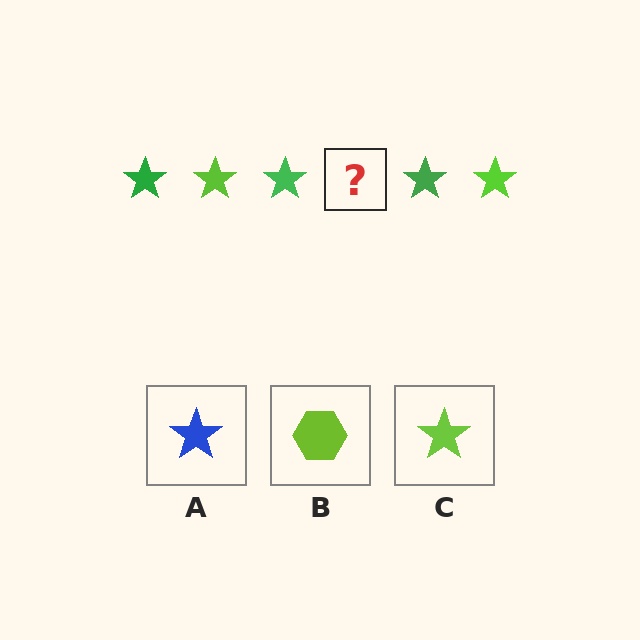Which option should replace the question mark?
Option C.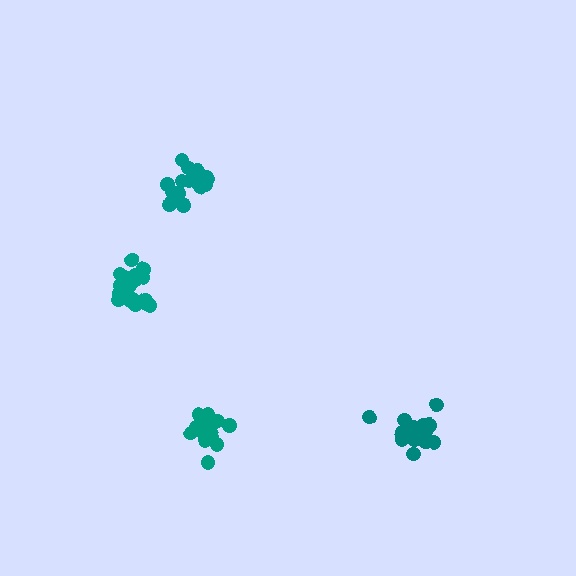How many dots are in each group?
Group 1: 17 dots, Group 2: 19 dots, Group 3: 17 dots, Group 4: 19 dots (72 total).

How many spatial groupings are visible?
There are 4 spatial groupings.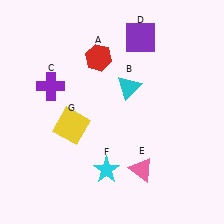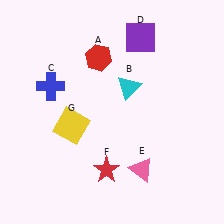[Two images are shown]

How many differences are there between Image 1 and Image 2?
There are 2 differences between the two images.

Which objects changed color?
C changed from purple to blue. F changed from cyan to red.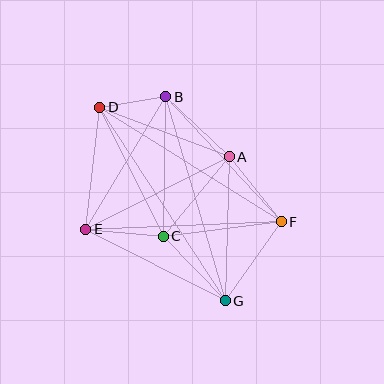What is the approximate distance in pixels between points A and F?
The distance between A and F is approximately 83 pixels.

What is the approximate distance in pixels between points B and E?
The distance between B and E is approximately 155 pixels.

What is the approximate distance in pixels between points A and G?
The distance between A and G is approximately 144 pixels.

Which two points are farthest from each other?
Points D and G are farthest from each other.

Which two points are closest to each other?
Points B and D are closest to each other.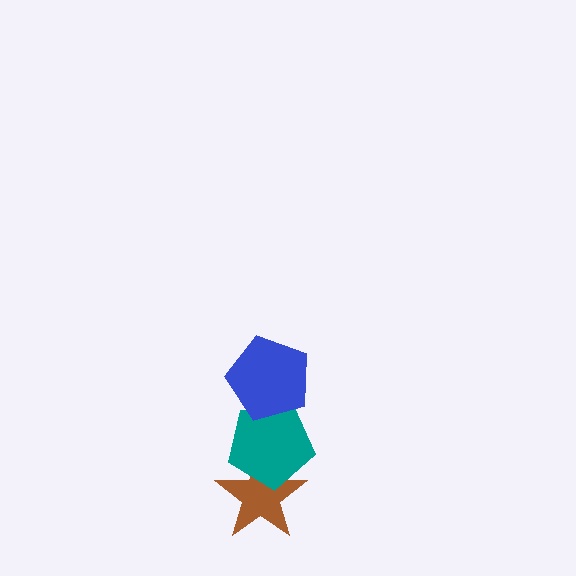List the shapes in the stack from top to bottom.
From top to bottom: the blue pentagon, the teal pentagon, the brown star.